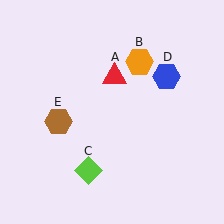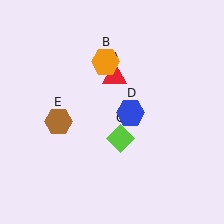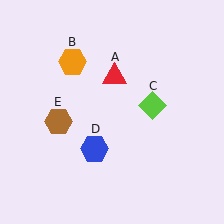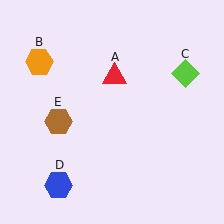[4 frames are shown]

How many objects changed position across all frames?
3 objects changed position: orange hexagon (object B), lime diamond (object C), blue hexagon (object D).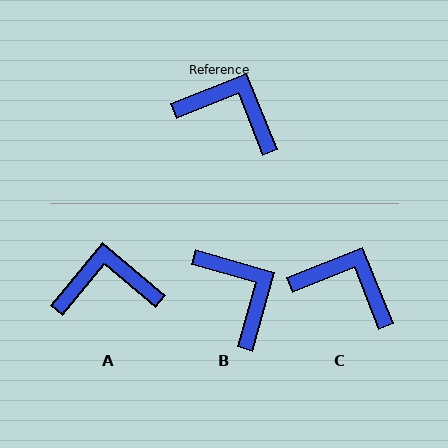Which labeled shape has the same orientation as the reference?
C.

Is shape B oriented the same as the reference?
No, it is off by about 38 degrees.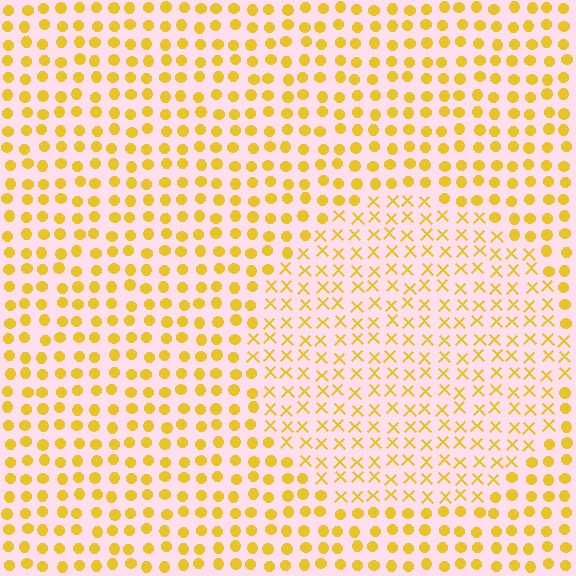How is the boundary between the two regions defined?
The boundary is defined by a change in element shape: X marks inside vs. circles outside. All elements share the same color and spacing.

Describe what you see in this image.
The image is filled with small yellow elements arranged in a uniform grid. A circle-shaped region contains X marks, while the surrounding area contains circles. The boundary is defined purely by the change in element shape.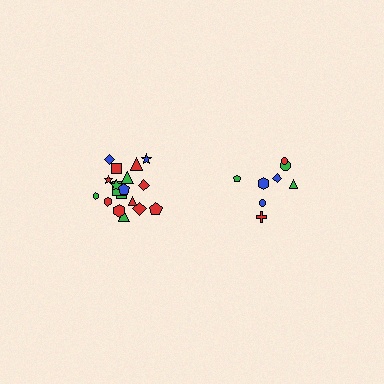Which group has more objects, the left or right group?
The left group.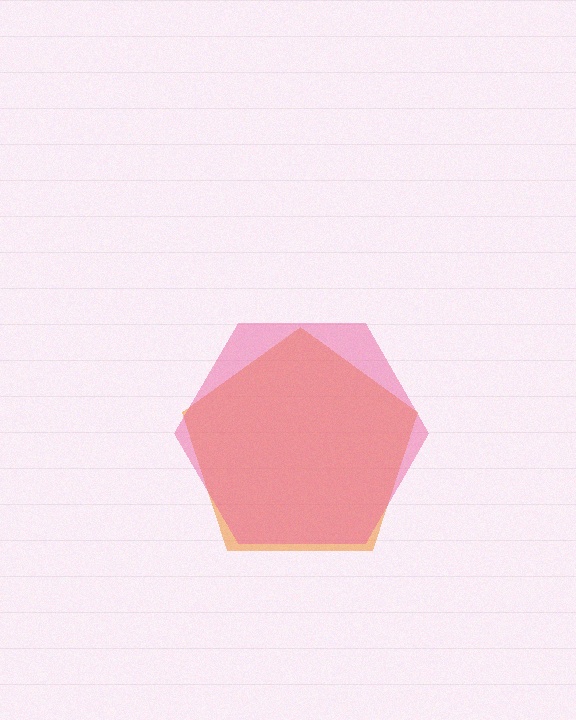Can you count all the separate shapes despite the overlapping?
Yes, there are 2 separate shapes.